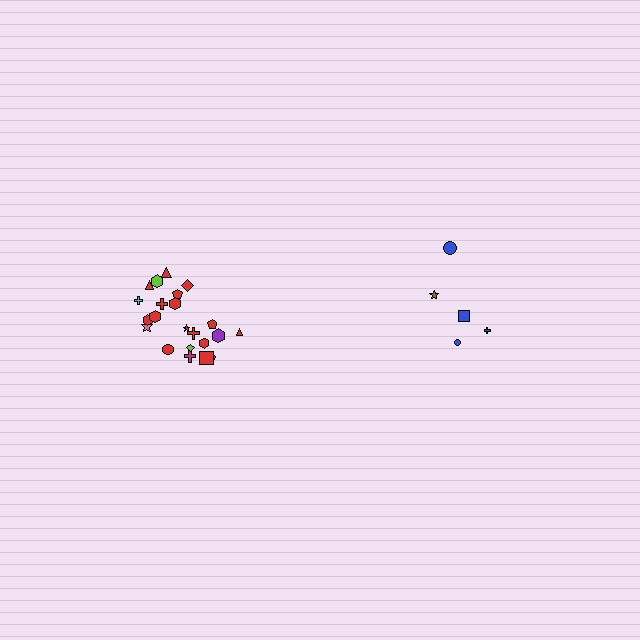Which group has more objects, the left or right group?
The left group.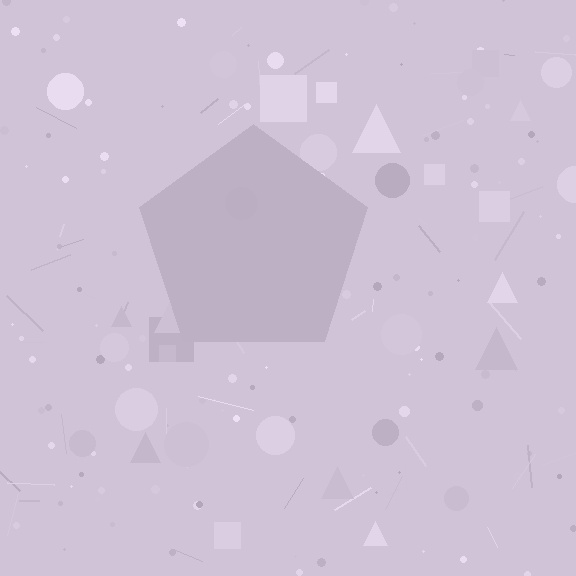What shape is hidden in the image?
A pentagon is hidden in the image.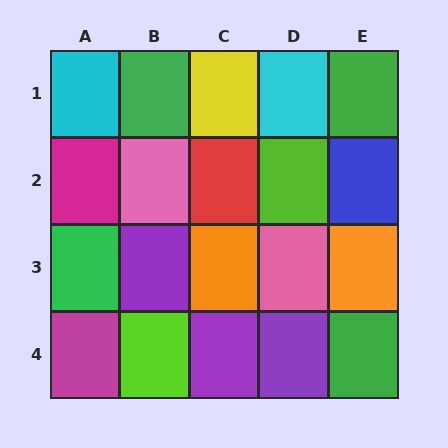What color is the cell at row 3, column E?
Orange.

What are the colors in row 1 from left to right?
Cyan, green, yellow, cyan, green.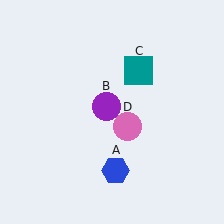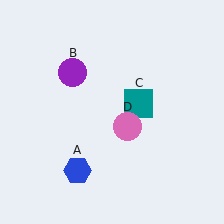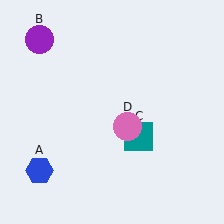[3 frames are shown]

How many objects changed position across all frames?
3 objects changed position: blue hexagon (object A), purple circle (object B), teal square (object C).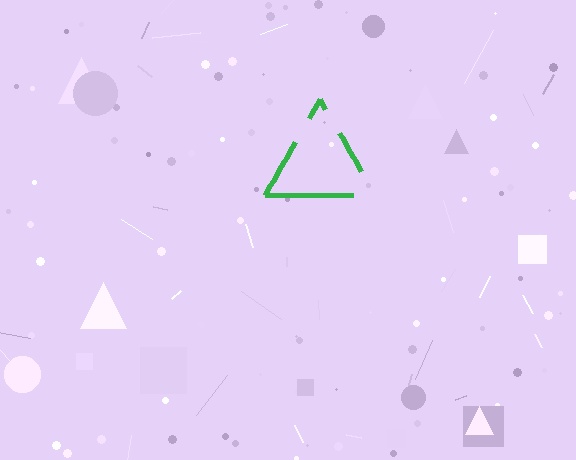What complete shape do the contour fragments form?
The contour fragments form a triangle.